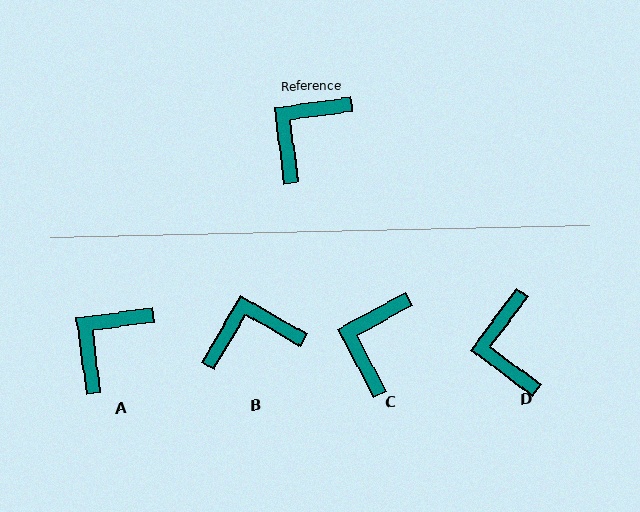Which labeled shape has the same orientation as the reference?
A.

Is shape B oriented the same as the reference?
No, it is off by about 38 degrees.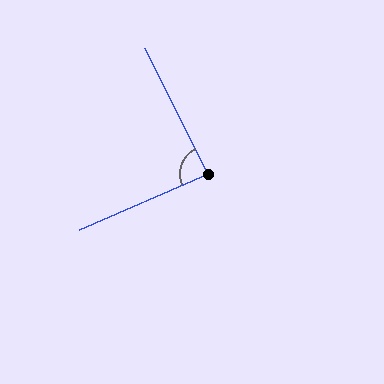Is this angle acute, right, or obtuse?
It is approximately a right angle.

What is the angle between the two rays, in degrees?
Approximately 87 degrees.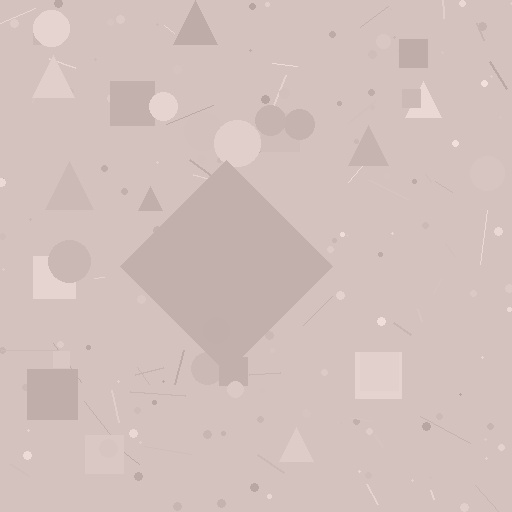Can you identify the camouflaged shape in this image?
The camouflaged shape is a diamond.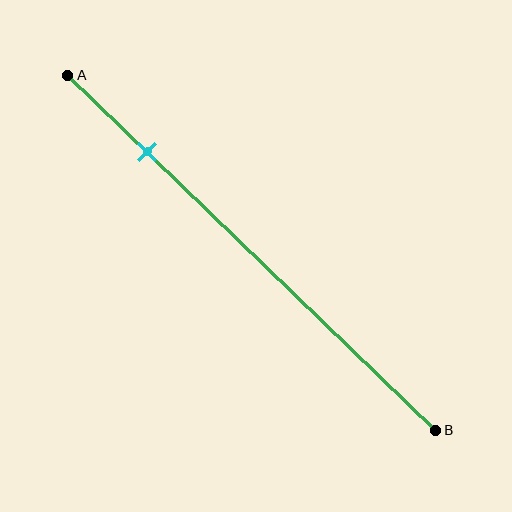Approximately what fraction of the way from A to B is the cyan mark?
The cyan mark is approximately 20% of the way from A to B.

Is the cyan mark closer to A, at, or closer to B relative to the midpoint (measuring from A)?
The cyan mark is closer to point A than the midpoint of segment AB.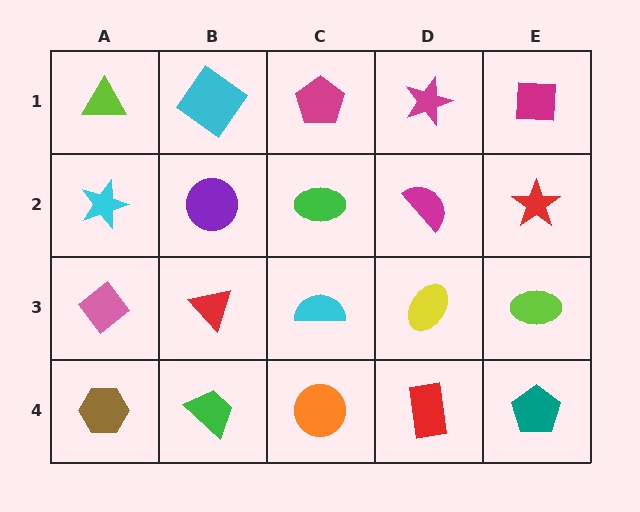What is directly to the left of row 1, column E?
A magenta star.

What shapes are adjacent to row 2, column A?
A lime triangle (row 1, column A), a pink diamond (row 3, column A), a purple circle (row 2, column B).